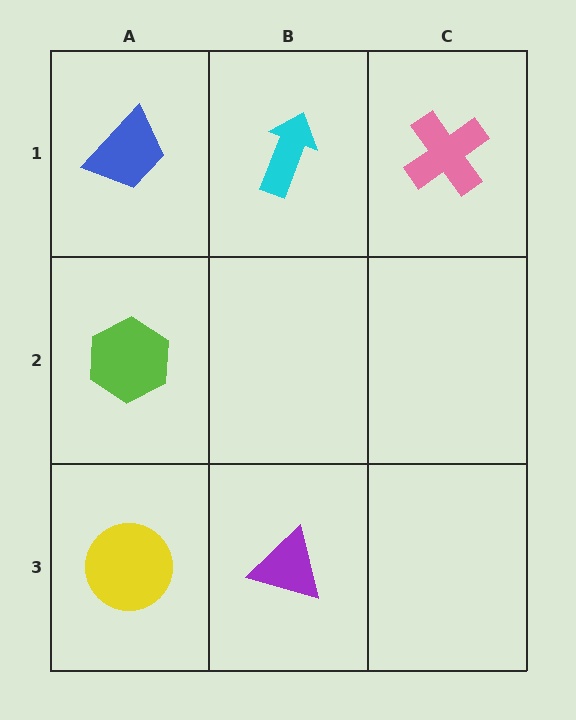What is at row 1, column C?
A pink cross.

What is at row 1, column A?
A blue trapezoid.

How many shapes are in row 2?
1 shape.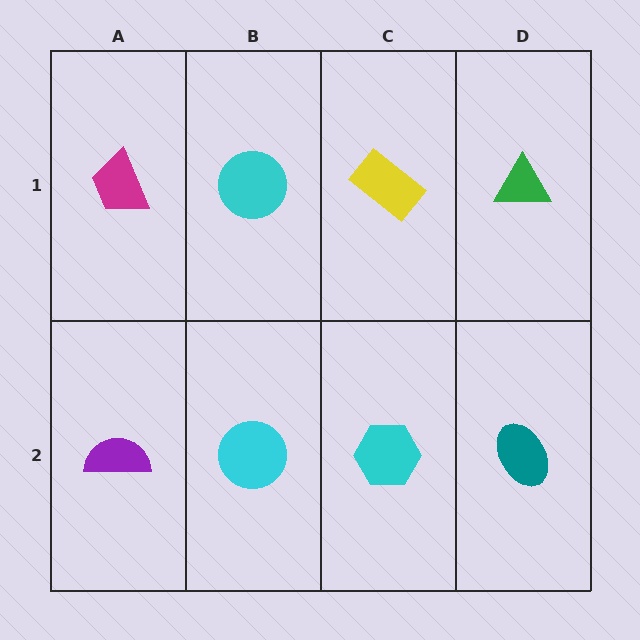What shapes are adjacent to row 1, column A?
A purple semicircle (row 2, column A), a cyan circle (row 1, column B).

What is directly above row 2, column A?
A magenta trapezoid.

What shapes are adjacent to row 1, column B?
A cyan circle (row 2, column B), a magenta trapezoid (row 1, column A), a yellow rectangle (row 1, column C).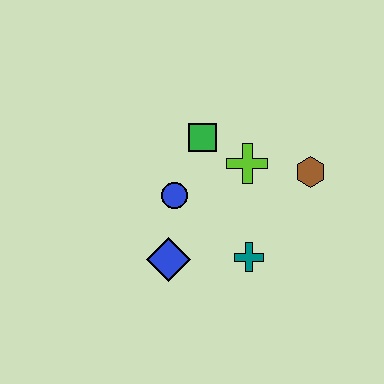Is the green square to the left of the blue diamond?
No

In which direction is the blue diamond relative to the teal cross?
The blue diamond is to the left of the teal cross.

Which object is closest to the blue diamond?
The blue circle is closest to the blue diamond.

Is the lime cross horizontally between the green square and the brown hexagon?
Yes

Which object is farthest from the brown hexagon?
The blue diamond is farthest from the brown hexagon.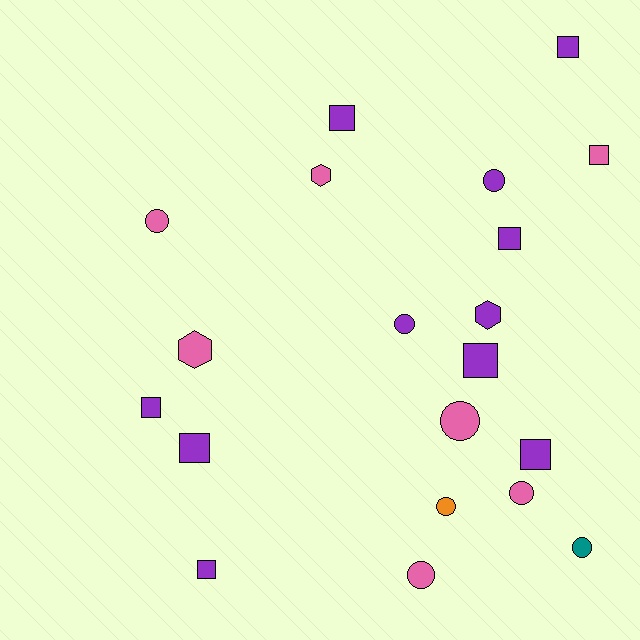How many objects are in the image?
There are 20 objects.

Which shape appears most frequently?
Square, with 9 objects.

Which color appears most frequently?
Purple, with 11 objects.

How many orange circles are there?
There is 1 orange circle.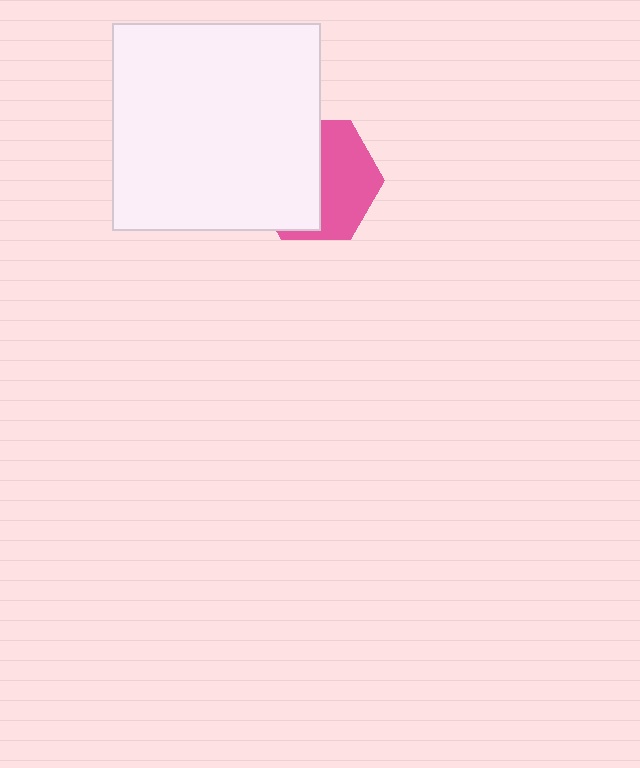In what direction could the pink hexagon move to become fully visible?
The pink hexagon could move right. That would shift it out from behind the white square entirely.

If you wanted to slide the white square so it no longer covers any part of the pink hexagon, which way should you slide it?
Slide it left — that is the most direct way to separate the two shapes.